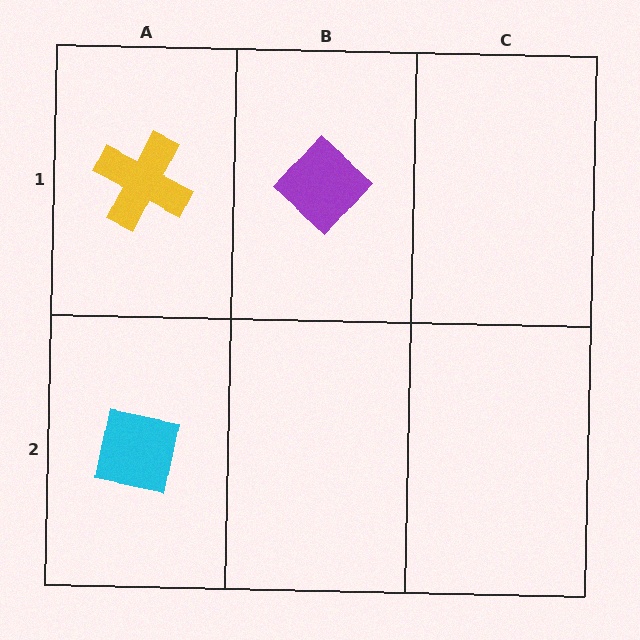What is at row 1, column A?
A yellow cross.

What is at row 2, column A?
A cyan square.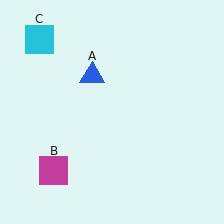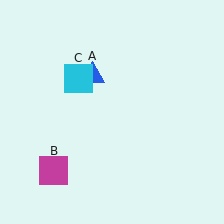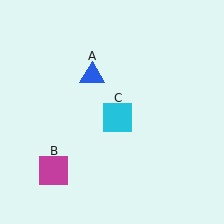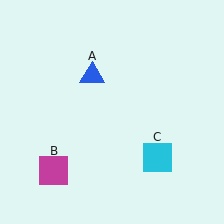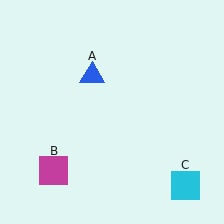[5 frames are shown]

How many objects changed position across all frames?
1 object changed position: cyan square (object C).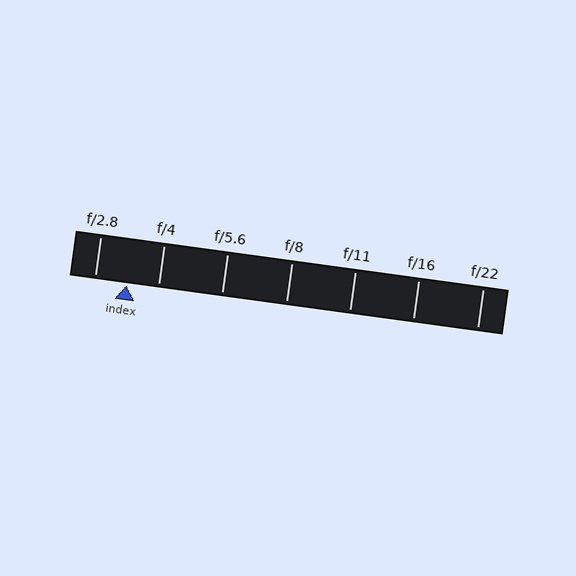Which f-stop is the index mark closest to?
The index mark is closest to f/4.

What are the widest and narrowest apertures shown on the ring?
The widest aperture shown is f/2.8 and the narrowest is f/22.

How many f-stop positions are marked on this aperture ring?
There are 7 f-stop positions marked.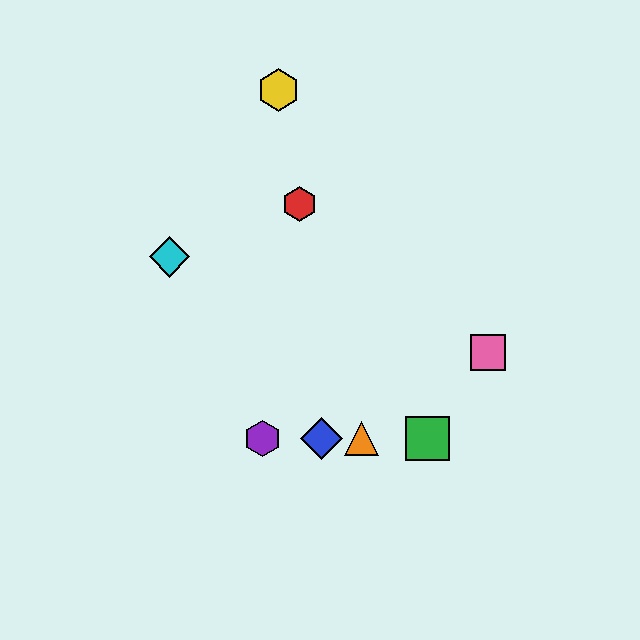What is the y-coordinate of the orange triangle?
The orange triangle is at y≈438.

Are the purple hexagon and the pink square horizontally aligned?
No, the purple hexagon is at y≈438 and the pink square is at y≈353.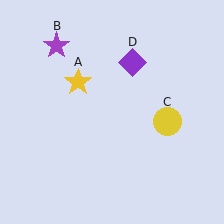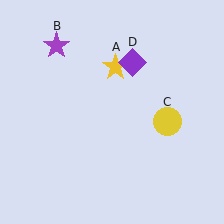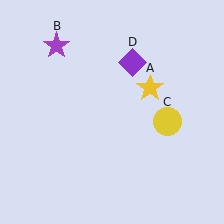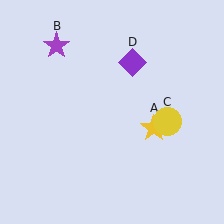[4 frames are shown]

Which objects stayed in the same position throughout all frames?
Purple star (object B) and yellow circle (object C) and purple diamond (object D) remained stationary.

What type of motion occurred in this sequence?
The yellow star (object A) rotated clockwise around the center of the scene.